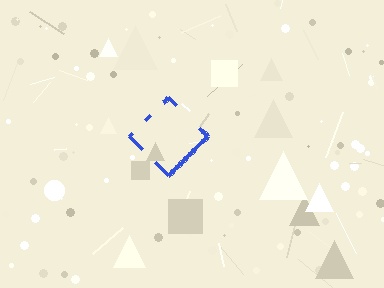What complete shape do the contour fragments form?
The contour fragments form a diamond.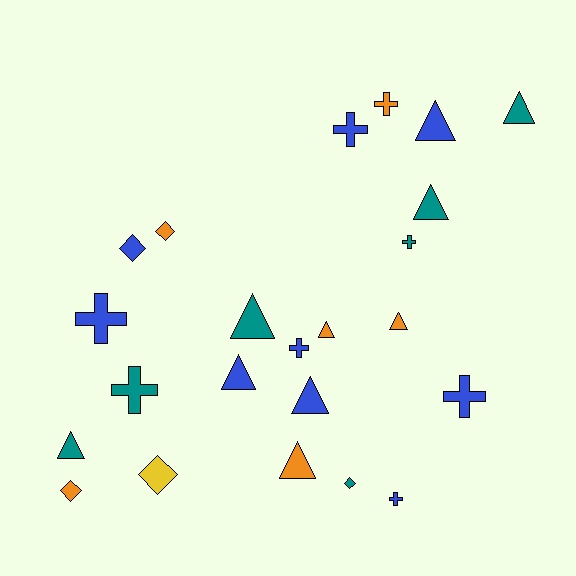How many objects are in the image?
There are 23 objects.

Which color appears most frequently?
Blue, with 9 objects.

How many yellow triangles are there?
There are no yellow triangles.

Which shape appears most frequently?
Triangle, with 10 objects.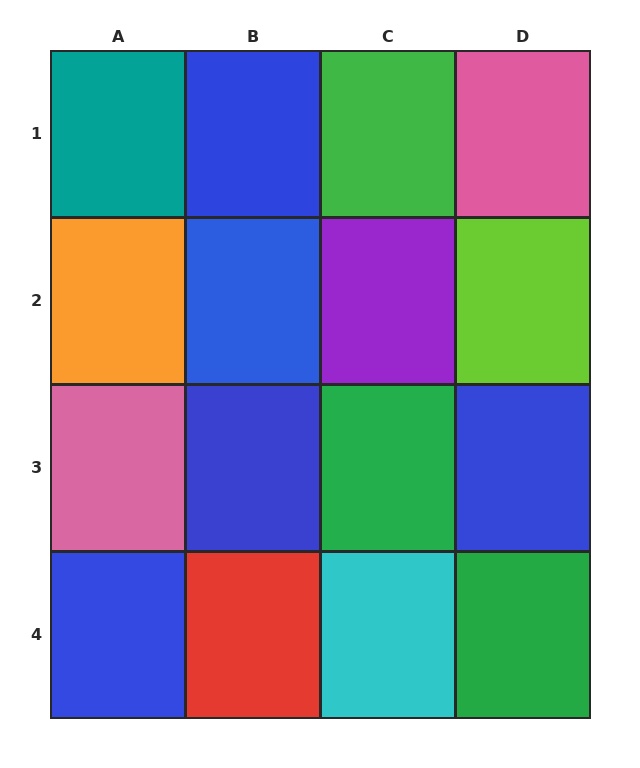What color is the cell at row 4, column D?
Green.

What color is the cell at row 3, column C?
Green.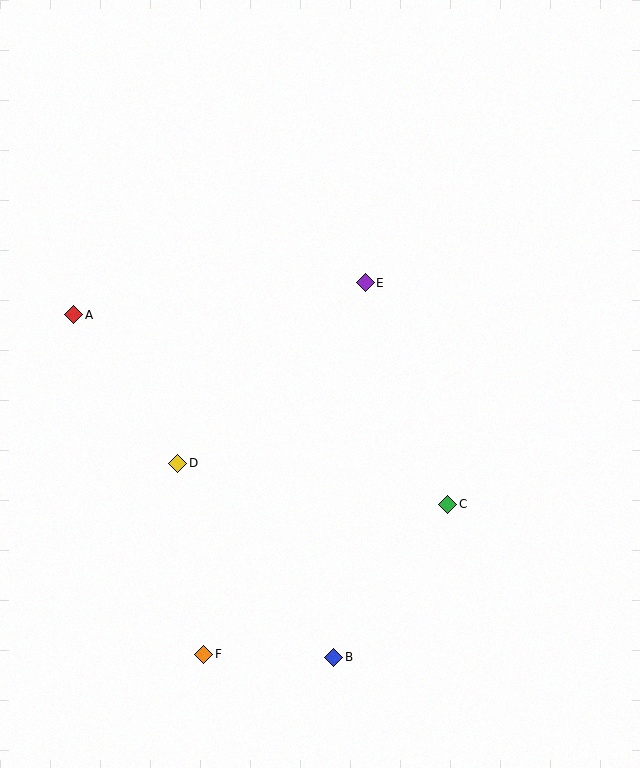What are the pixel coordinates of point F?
Point F is at (204, 654).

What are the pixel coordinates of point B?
Point B is at (334, 657).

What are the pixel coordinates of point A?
Point A is at (74, 315).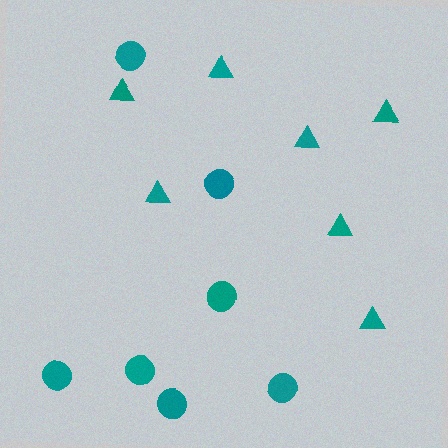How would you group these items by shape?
There are 2 groups: one group of circles (7) and one group of triangles (7).